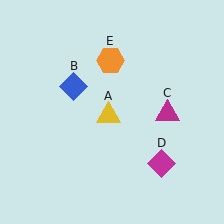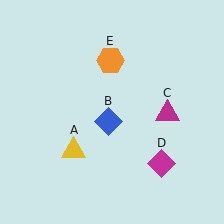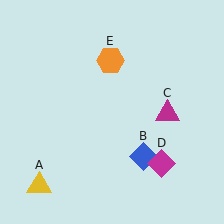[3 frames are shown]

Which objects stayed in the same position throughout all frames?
Magenta triangle (object C) and magenta diamond (object D) and orange hexagon (object E) remained stationary.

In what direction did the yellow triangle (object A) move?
The yellow triangle (object A) moved down and to the left.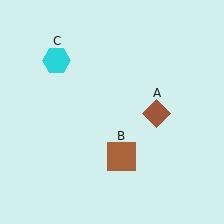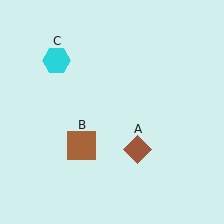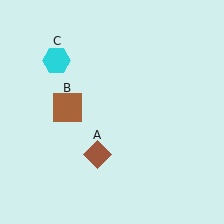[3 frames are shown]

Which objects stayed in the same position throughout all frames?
Cyan hexagon (object C) remained stationary.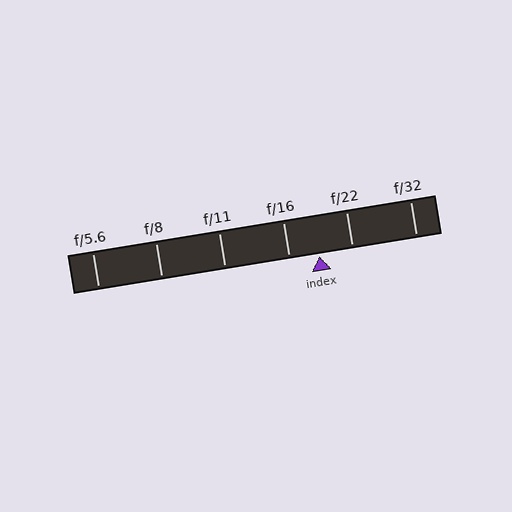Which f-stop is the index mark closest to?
The index mark is closest to f/16.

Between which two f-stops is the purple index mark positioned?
The index mark is between f/16 and f/22.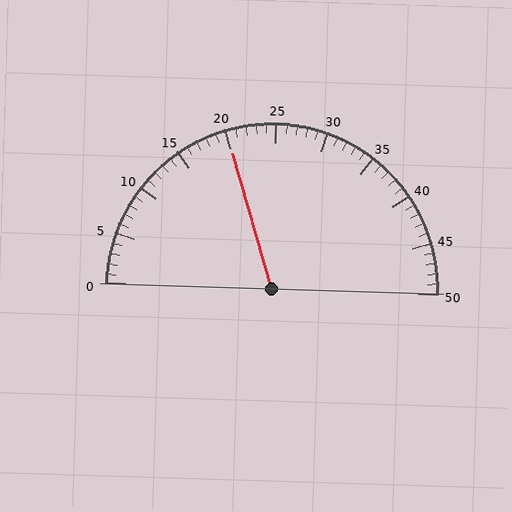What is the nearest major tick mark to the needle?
The nearest major tick mark is 20.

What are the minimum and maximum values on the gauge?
The gauge ranges from 0 to 50.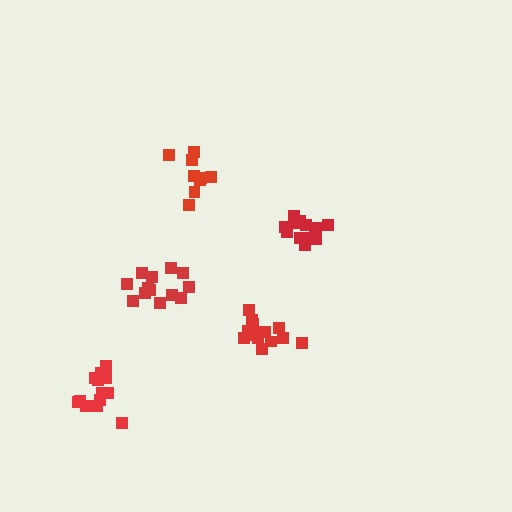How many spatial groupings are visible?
There are 5 spatial groupings.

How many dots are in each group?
Group 1: 9 dots, Group 2: 13 dots, Group 3: 13 dots, Group 4: 15 dots, Group 5: 13 dots (63 total).